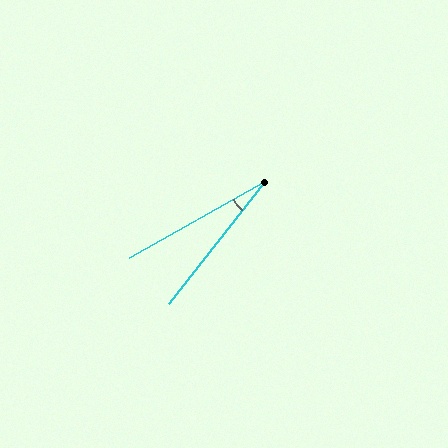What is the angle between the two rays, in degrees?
Approximately 23 degrees.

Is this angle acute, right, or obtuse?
It is acute.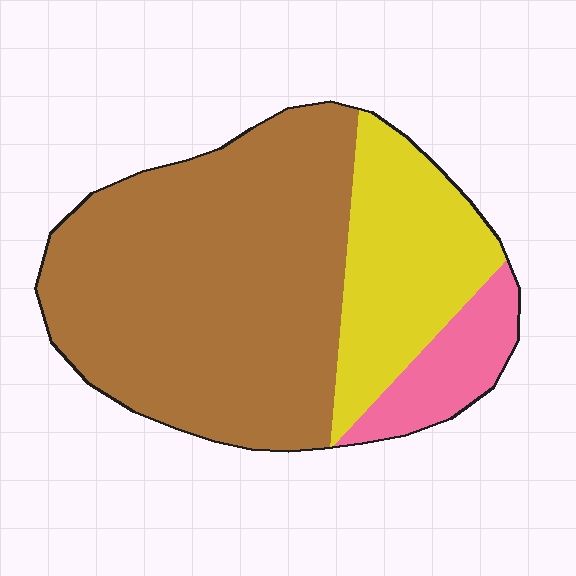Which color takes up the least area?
Pink, at roughly 10%.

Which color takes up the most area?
Brown, at roughly 65%.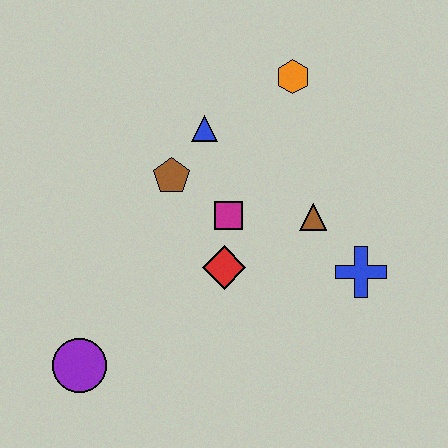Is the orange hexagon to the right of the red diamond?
Yes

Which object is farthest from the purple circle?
The orange hexagon is farthest from the purple circle.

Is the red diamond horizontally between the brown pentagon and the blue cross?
Yes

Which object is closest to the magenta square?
The red diamond is closest to the magenta square.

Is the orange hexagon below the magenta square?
No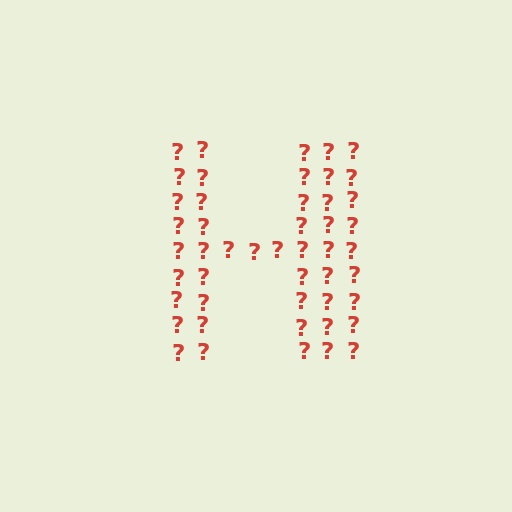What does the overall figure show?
The overall figure shows the letter H.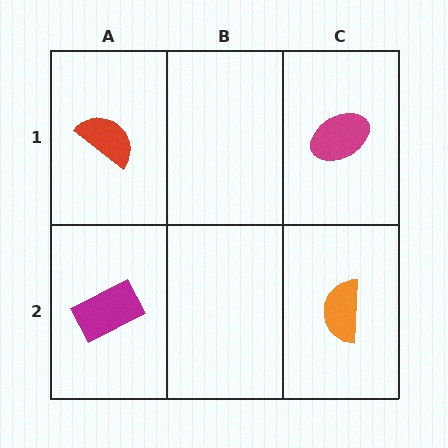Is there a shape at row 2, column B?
No, that cell is empty.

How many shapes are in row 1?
2 shapes.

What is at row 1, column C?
A magenta ellipse.